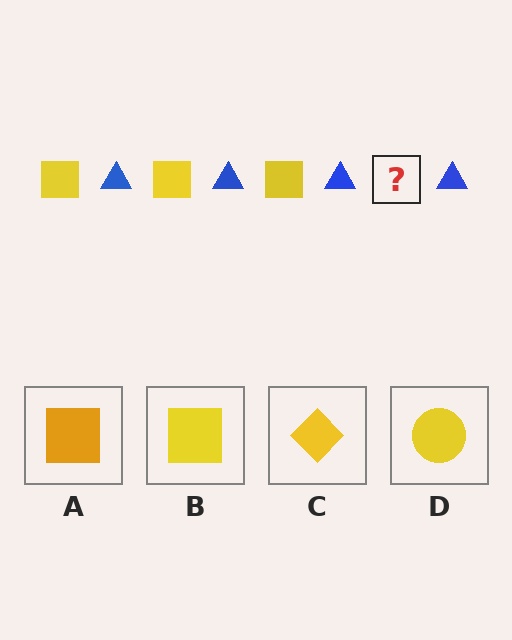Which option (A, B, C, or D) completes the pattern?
B.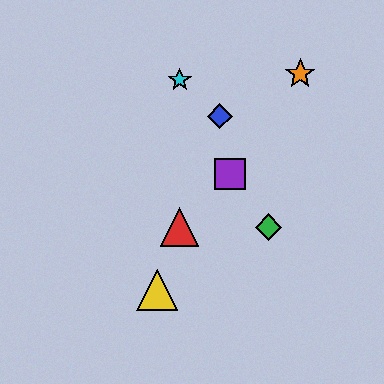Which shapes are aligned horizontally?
The red triangle, the green diamond are aligned horizontally.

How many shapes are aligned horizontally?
2 shapes (the red triangle, the green diamond) are aligned horizontally.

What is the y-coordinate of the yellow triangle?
The yellow triangle is at y≈290.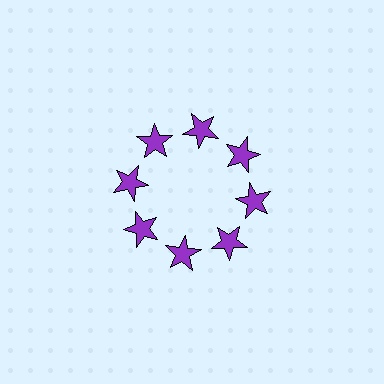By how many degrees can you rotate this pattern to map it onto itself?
The pattern maps onto itself every 45 degrees of rotation.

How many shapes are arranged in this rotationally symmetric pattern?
There are 8 shapes, arranged in 8 groups of 1.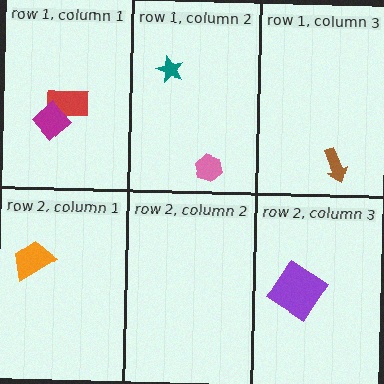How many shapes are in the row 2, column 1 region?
1.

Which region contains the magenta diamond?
The row 1, column 1 region.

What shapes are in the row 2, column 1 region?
The orange trapezoid.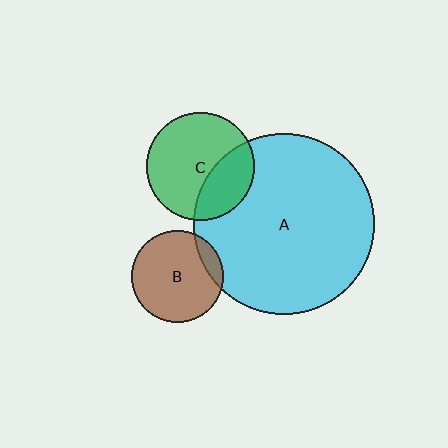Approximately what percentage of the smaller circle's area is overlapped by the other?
Approximately 10%.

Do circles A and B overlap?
Yes.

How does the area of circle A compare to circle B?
Approximately 3.9 times.